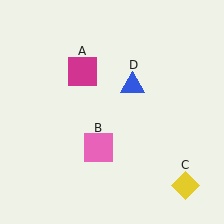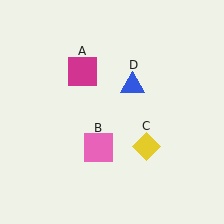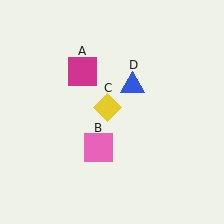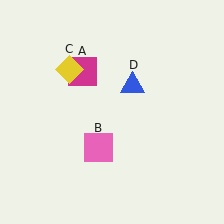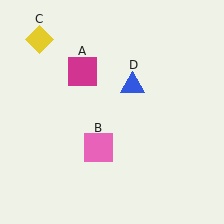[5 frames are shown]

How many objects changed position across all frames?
1 object changed position: yellow diamond (object C).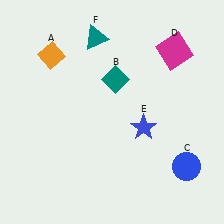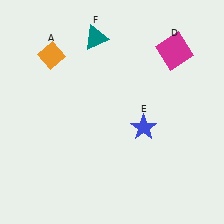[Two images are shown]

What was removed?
The teal diamond (B), the blue circle (C) were removed in Image 2.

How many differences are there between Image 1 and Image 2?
There are 2 differences between the two images.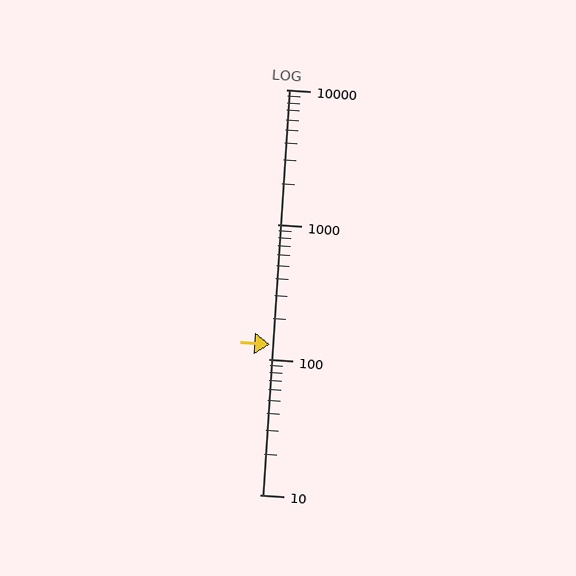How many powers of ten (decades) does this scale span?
The scale spans 3 decades, from 10 to 10000.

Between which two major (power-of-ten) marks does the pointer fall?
The pointer is between 100 and 1000.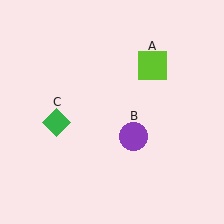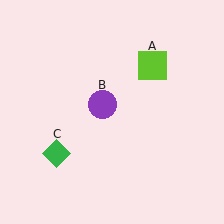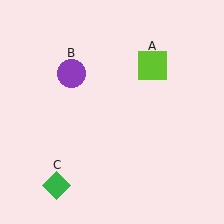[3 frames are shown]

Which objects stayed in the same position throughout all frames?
Lime square (object A) remained stationary.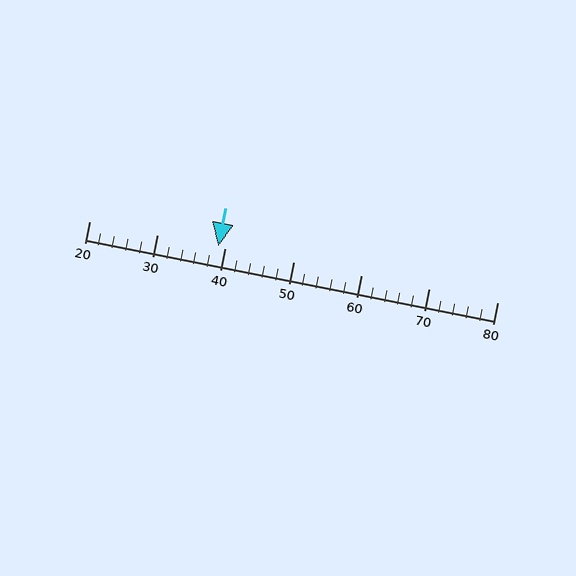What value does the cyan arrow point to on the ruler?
The cyan arrow points to approximately 39.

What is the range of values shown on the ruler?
The ruler shows values from 20 to 80.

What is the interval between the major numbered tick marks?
The major tick marks are spaced 10 units apart.